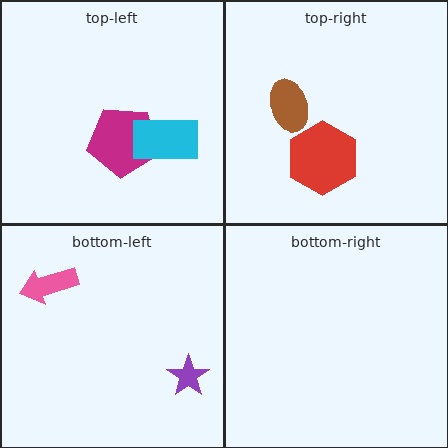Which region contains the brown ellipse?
The top-right region.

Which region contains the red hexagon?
The top-right region.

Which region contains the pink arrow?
The bottom-left region.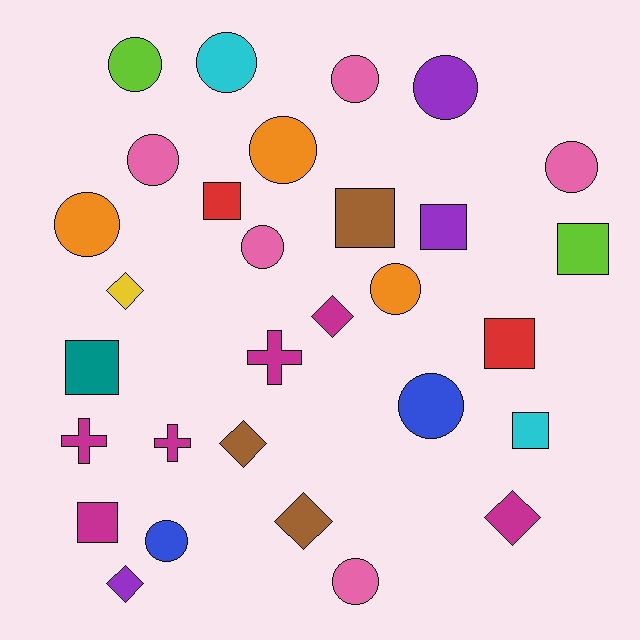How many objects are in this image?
There are 30 objects.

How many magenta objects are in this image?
There are 6 magenta objects.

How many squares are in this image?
There are 8 squares.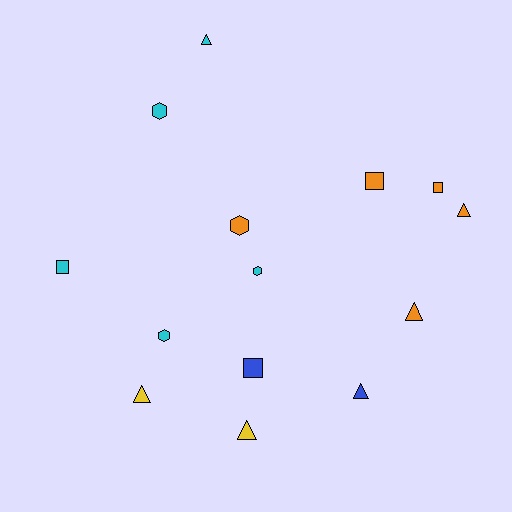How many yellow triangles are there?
There are 2 yellow triangles.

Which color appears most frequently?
Cyan, with 5 objects.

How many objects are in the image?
There are 14 objects.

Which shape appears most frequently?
Triangle, with 6 objects.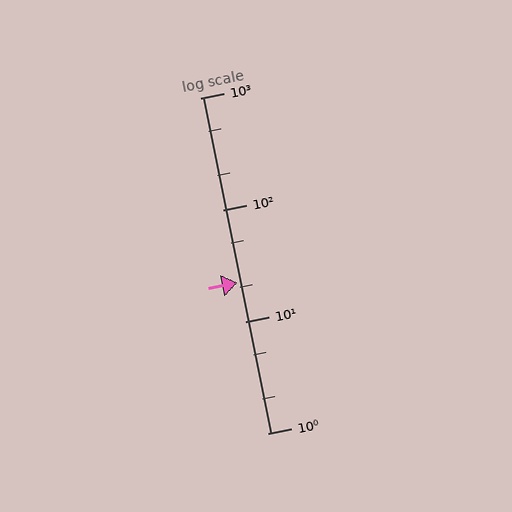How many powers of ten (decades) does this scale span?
The scale spans 3 decades, from 1 to 1000.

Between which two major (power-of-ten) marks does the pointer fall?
The pointer is between 10 and 100.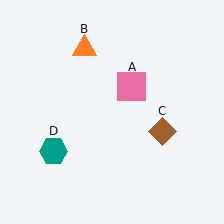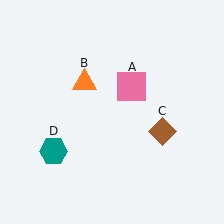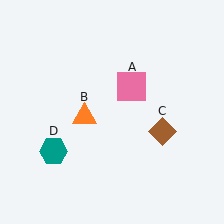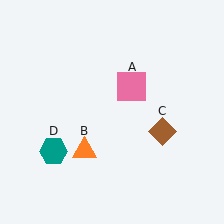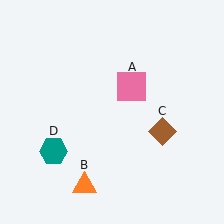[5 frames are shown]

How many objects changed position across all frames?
1 object changed position: orange triangle (object B).